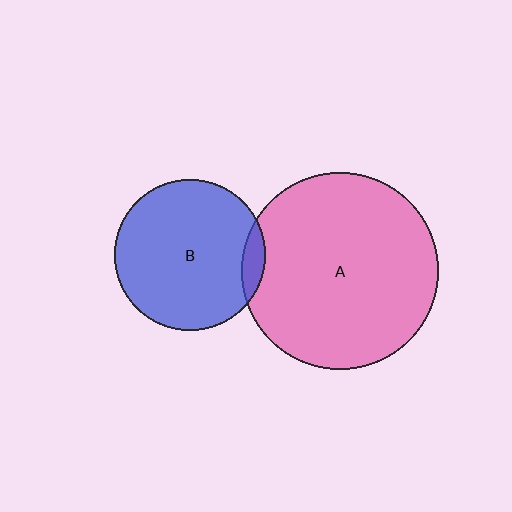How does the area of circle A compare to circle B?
Approximately 1.7 times.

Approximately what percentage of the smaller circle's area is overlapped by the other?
Approximately 5%.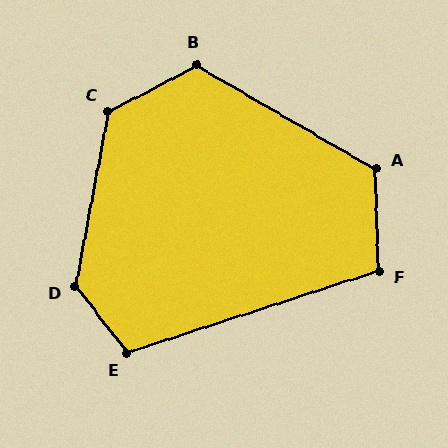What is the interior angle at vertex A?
Approximately 122 degrees (obtuse).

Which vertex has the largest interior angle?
D, at approximately 131 degrees.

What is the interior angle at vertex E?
Approximately 110 degrees (obtuse).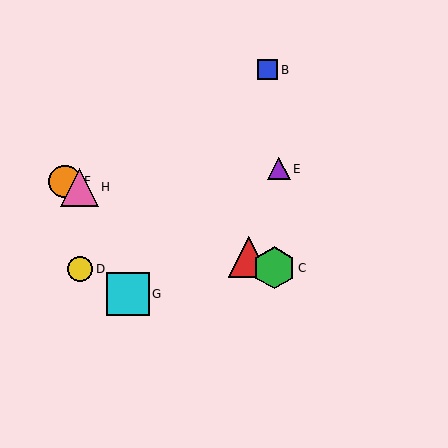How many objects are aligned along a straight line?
4 objects (A, C, F, H) are aligned along a straight line.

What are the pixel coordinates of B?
Object B is at (268, 70).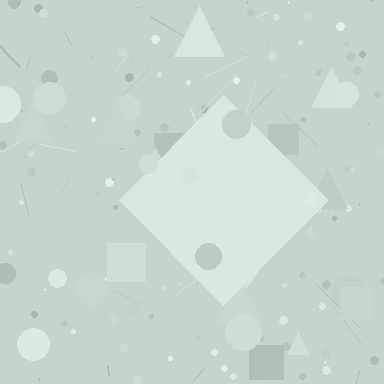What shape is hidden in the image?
A diamond is hidden in the image.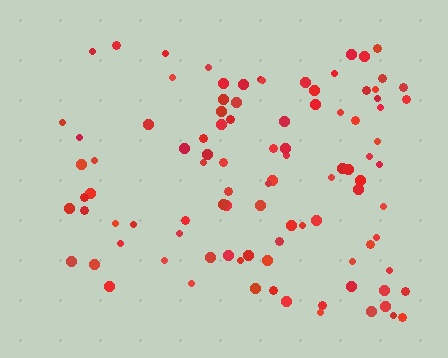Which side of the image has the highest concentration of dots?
The right.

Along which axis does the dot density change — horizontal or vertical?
Horizontal.